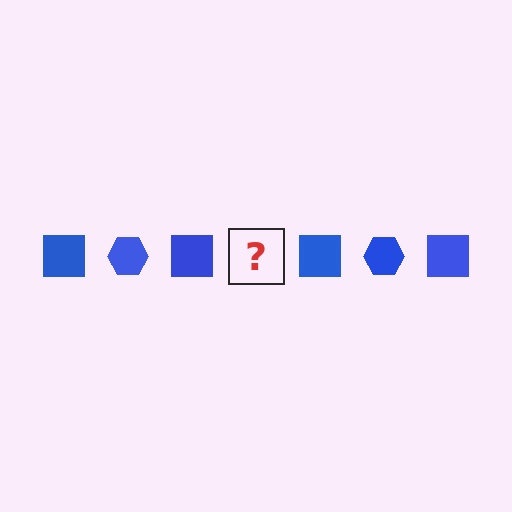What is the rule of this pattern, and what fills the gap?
The rule is that the pattern cycles through square, hexagon shapes in blue. The gap should be filled with a blue hexagon.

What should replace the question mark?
The question mark should be replaced with a blue hexagon.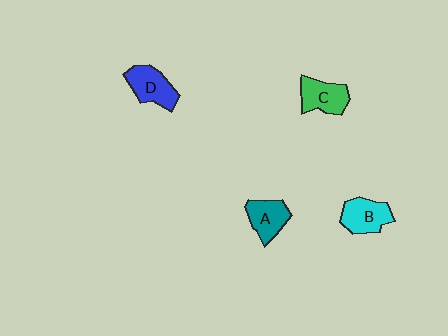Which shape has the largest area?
Shape D (blue).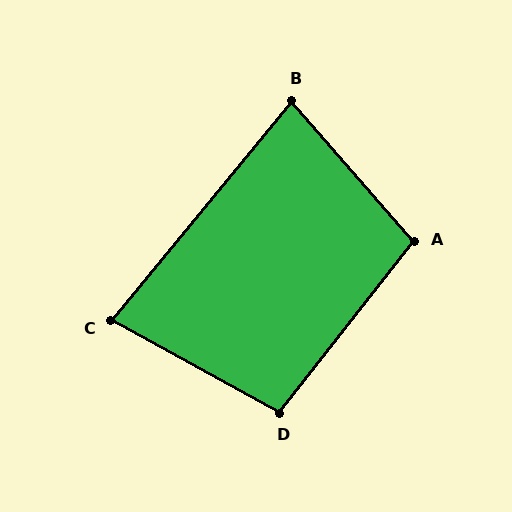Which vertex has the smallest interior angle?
C, at approximately 79 degrees.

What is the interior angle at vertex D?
Approximately 99 degrees (obtuse).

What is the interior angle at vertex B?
Approximately 81 degrees (acute).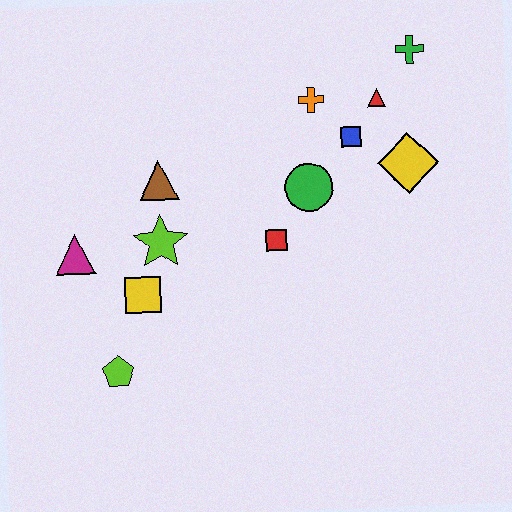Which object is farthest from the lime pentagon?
The green cross is farthest from the lime pentagon.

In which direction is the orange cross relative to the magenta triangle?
The orange cross is to the right of the magenta triangle.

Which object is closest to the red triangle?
The blue square is closest to the red triangle.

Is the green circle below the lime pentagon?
No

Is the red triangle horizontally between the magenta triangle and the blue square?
No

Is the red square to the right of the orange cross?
No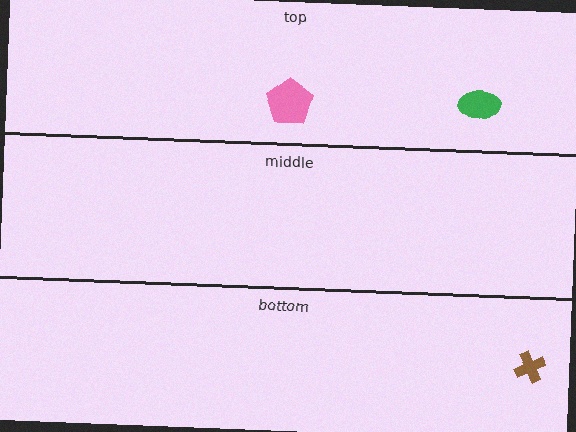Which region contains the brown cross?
The bottom region.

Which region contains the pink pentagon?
The top region.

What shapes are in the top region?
The pink pentagon, the green ellipse.